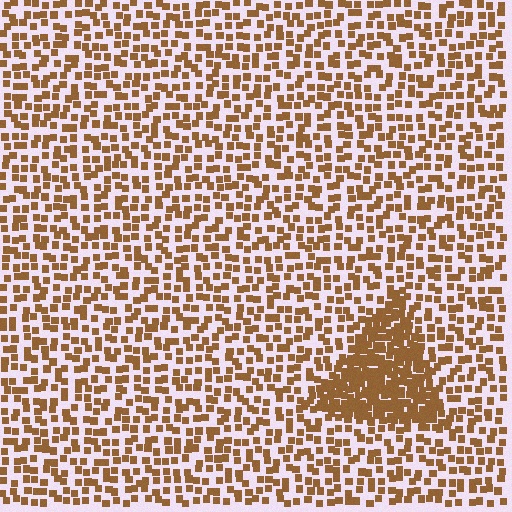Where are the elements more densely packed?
The elements are more densely packed inside the triangle boundary.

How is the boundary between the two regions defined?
The boundary is defined by a change in element density (approximately 2.5x ratio). All elements are the same color, size, and shape.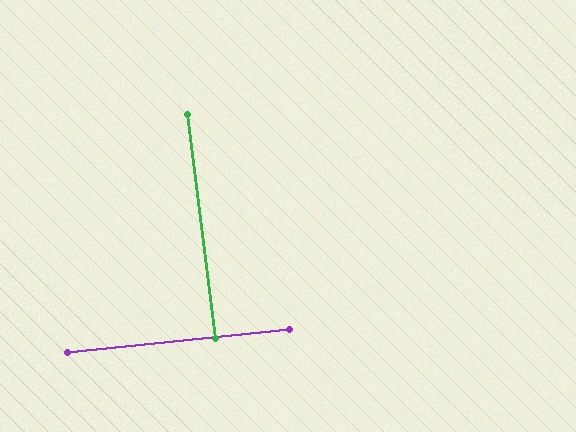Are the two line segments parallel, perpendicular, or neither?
Perpendicular — they meet at approximately 89°.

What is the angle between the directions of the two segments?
Approximately 89 degrees.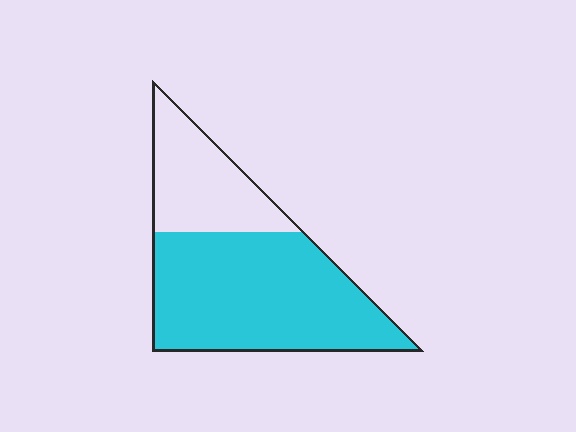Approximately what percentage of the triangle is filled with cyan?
Approximately 70%.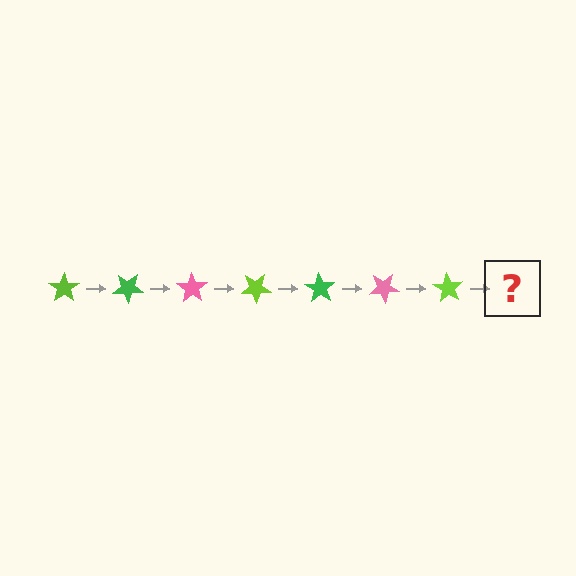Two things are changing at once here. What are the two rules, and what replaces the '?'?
The two rules are that it rotates 35 degrees each step and the color cycles through lime, green, and pink. The '?' should be a green star, rotated 245 degrees from the start.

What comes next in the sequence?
The next element should be a green star, rotated 245 degrees from the start.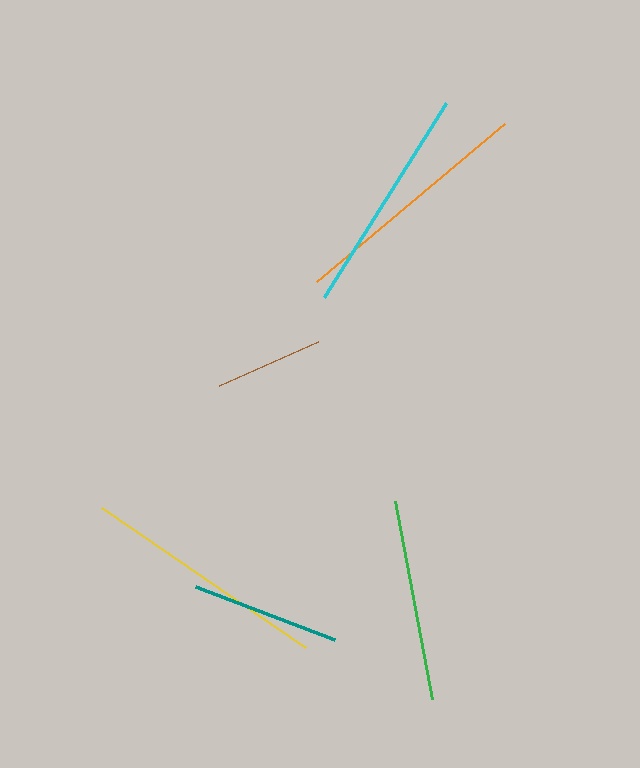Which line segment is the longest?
The yellow line is the longest at approximately 248 pixels.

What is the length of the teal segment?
The teal segment is approximately 148 pixels long.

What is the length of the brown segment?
The brown segment is approximately 109 pixels long.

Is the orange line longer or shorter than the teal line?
The orange line is longer than the teal line.